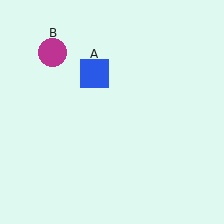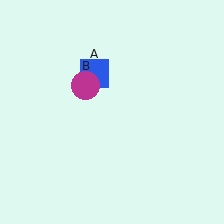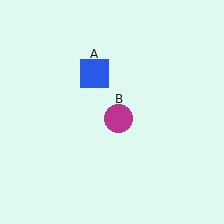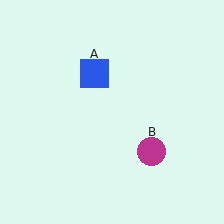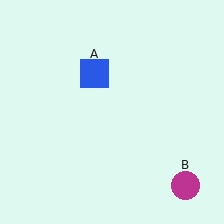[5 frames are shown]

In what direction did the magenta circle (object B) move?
The magenta circle (object B) moved down and to the right.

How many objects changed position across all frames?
1 object changed position: magenta circle (object B).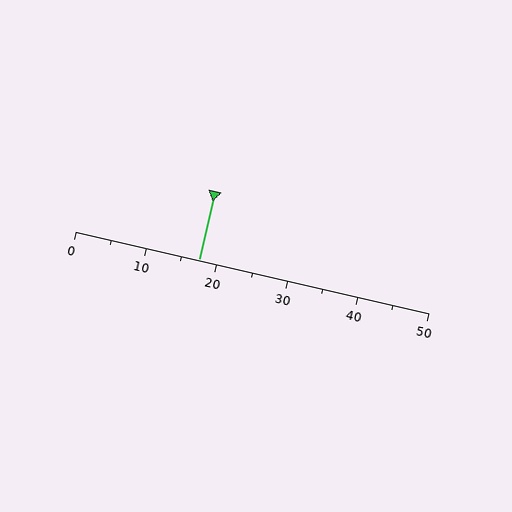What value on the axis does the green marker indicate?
The marker indicates approximately 17.5.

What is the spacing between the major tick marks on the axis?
The major ticks are spaced 10 apart.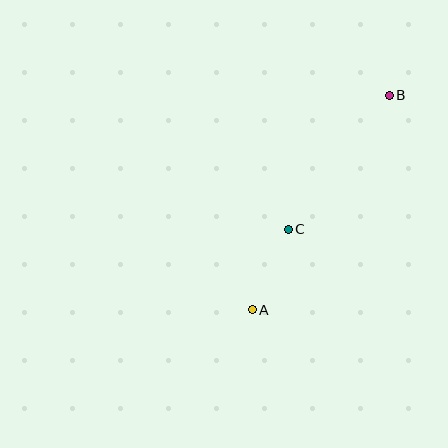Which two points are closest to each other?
Points A and C are closest to each other.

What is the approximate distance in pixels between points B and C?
The distance between B and C is approximately 168 pixels.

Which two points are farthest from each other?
Points A and B are farthest from each other.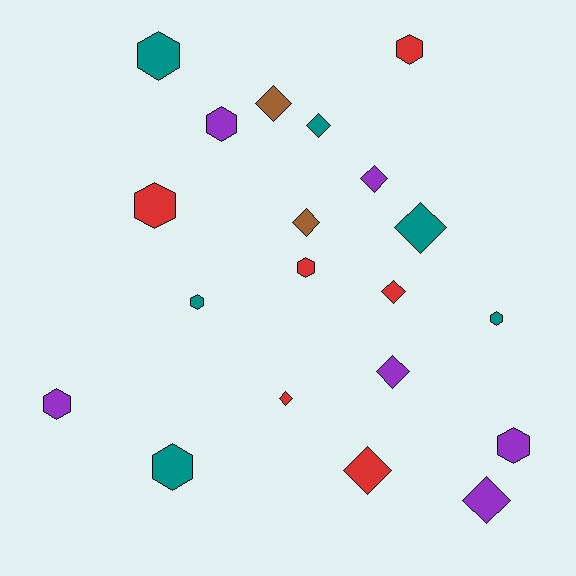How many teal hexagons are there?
There are 4 teal hexagons.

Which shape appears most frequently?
Diamond, with 10 objects.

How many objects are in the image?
There are 20 objects.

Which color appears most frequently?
Red, with 6 objects.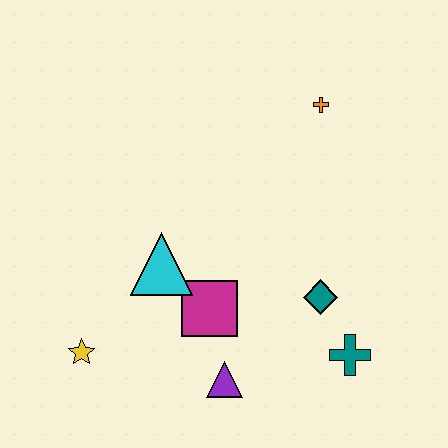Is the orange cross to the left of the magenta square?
No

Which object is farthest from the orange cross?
The yellow star is farthest from the orange cross.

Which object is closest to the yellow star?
The cyan triangle is closest to the yellow star.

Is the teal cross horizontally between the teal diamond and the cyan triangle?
No